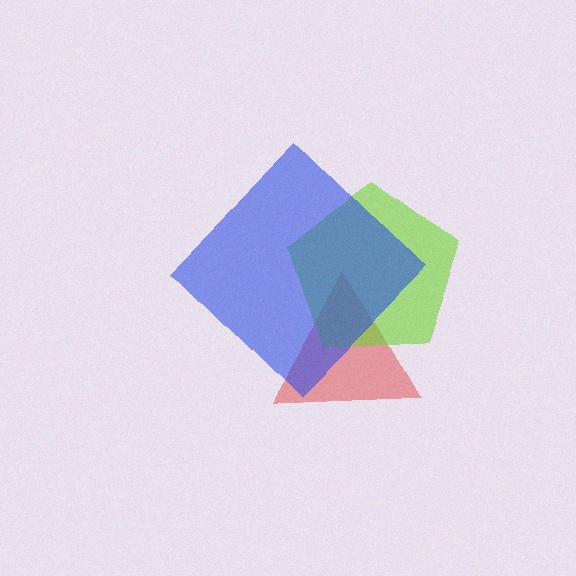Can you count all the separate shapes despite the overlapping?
Yes, there are 3 separate shapes.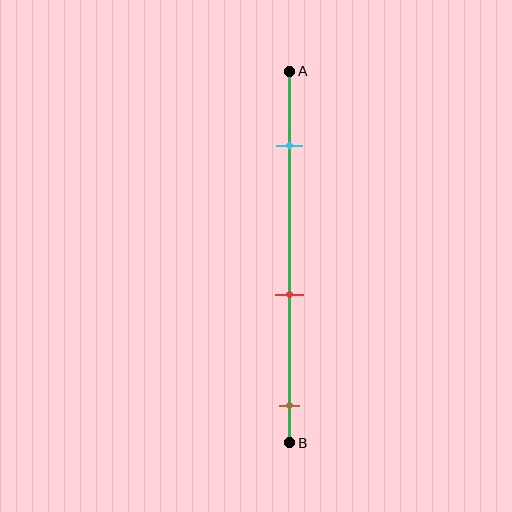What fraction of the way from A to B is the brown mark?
The brown mark is approximately 90% (0.9) of the way from A to B.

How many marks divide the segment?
There are 3 marks dividing the segment.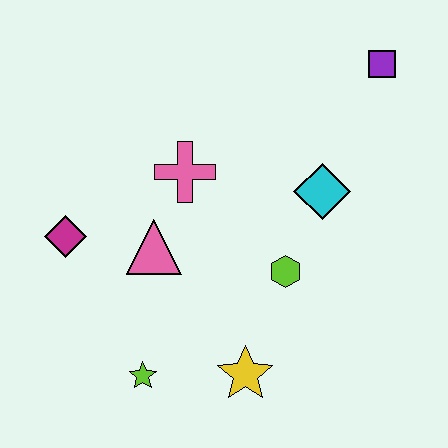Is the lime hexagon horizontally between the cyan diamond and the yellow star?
Yes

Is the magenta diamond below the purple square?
Yes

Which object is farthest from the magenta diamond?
The purple square is farthest from the magenta diamond.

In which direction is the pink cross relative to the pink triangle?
The pink cross is above the pink triangle.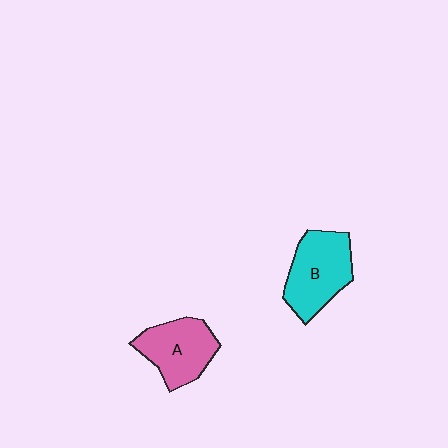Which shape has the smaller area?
Shape A (pink).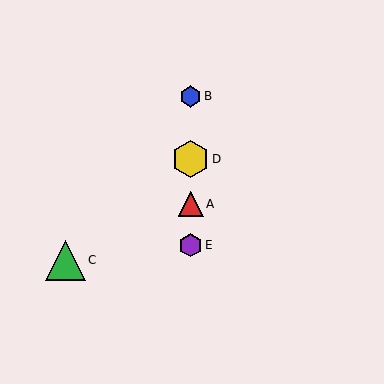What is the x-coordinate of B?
Object B is at x≈191.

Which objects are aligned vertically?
Objects A, B, D, E are aligned vertically.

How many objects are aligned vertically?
4 objects (A, B, D, E) are aligned vertically.